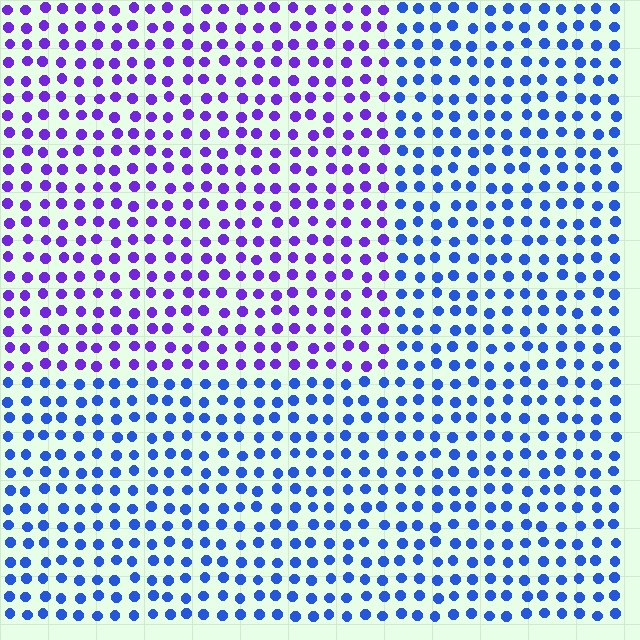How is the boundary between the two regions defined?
The boundary is defined purely by a slight shift in hue (about 42 degrees). Spacing, size, and orientation are identical on both sides.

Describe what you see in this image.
The image is filled with small blue elements in a uniform arrangement. A rectangle-shaped region is visible where the elements are tinted to a slightly different hue, forming a subtle color boundary.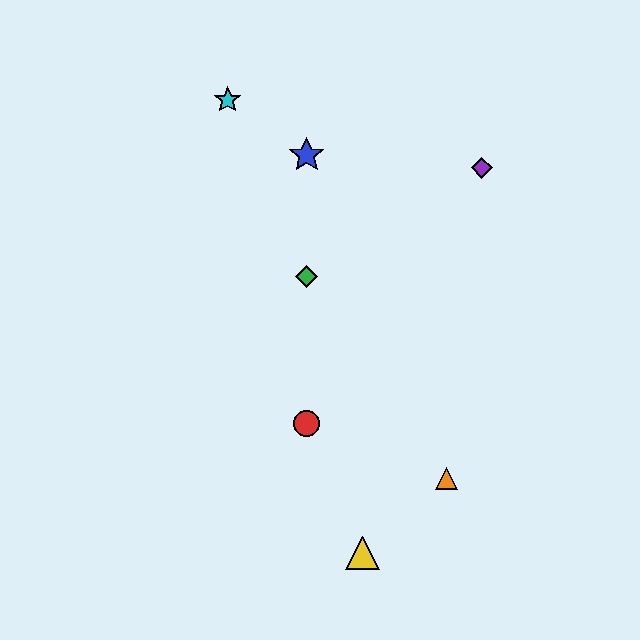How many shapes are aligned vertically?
3 shapes (the red circle, the blue star, the green diamond) are aligned vertically.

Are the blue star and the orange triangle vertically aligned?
No, the blue star is at x≈307 and the orange triangle is at x≈447.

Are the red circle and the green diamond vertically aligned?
Yes, both are at x≈307.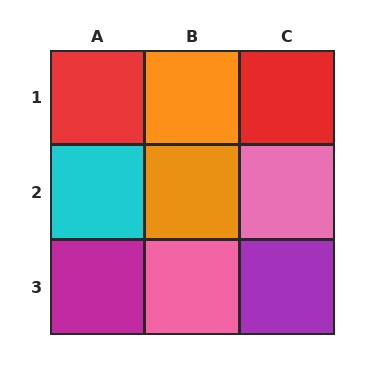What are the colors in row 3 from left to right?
Magenta, pink, purple.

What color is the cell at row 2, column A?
Cyan.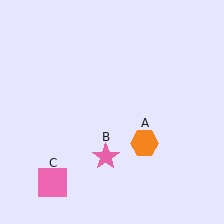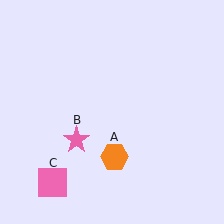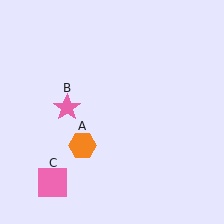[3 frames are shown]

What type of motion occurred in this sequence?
The orange hexagon (object A), pink star (object B) rotated clockwise around the center of the scene.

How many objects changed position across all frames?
2 objects changed position: orange hexagon (object A), pink star (object B).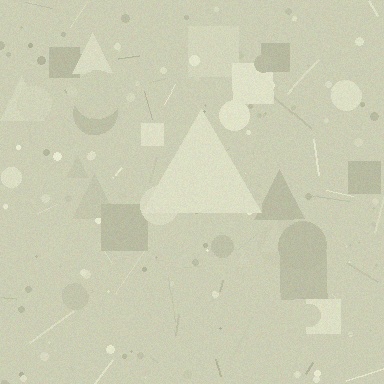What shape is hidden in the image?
A triangle is hidden in the image.